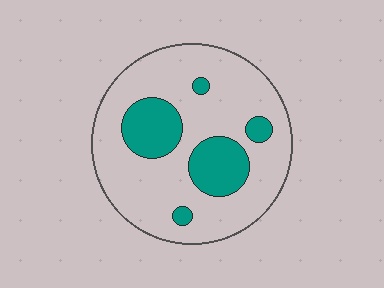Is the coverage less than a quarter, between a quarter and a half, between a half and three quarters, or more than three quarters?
Less than a quarter.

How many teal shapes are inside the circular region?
5.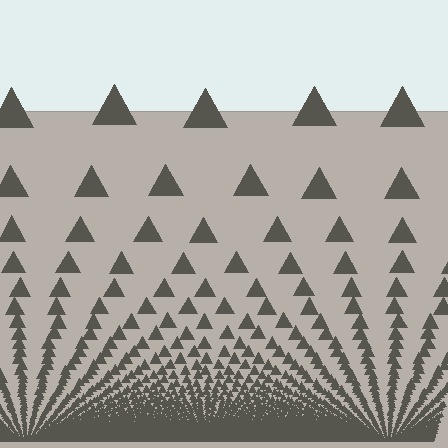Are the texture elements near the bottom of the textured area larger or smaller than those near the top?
Smaller. The gradient is inverted — elements near the bottom are smaller and denser.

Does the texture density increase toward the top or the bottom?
Density increases toward the bottom.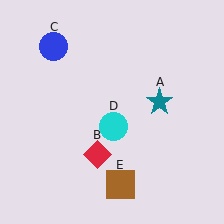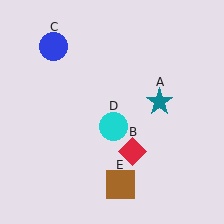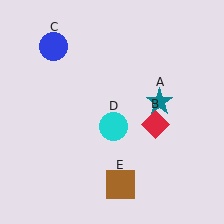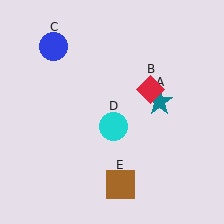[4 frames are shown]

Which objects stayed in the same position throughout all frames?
Teal star (object A) and blue circle (object C) and cyan circle (object D) and brown square (object E) remained stationary.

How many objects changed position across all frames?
1 object changed position: red diamond (object B).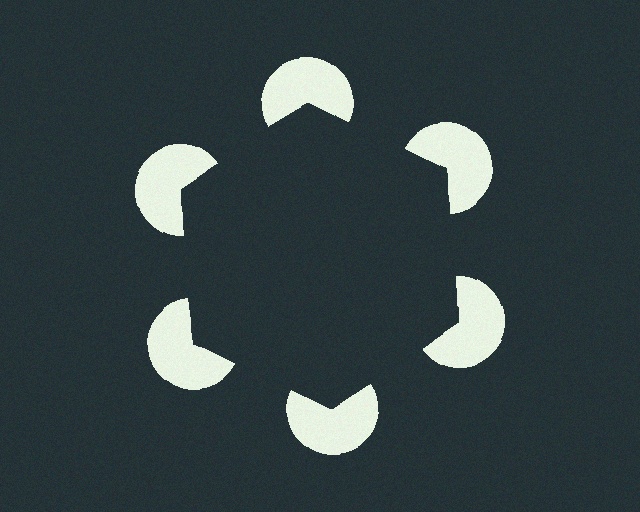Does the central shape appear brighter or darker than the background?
It typically appears slightly darker than the background, even though no actual brightness change is drawn.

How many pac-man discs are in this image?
There are 6 — one at each vertex of the illusory hexagon.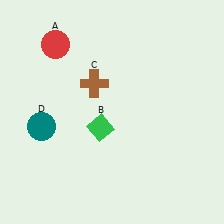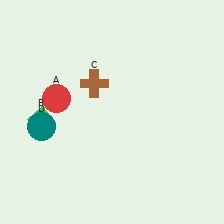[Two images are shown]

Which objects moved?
The objects that moved are: the red circle (A), the green diamond (B).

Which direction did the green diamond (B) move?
The green diamond (B) moved left.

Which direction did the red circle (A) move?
The red circle (A) moved down.